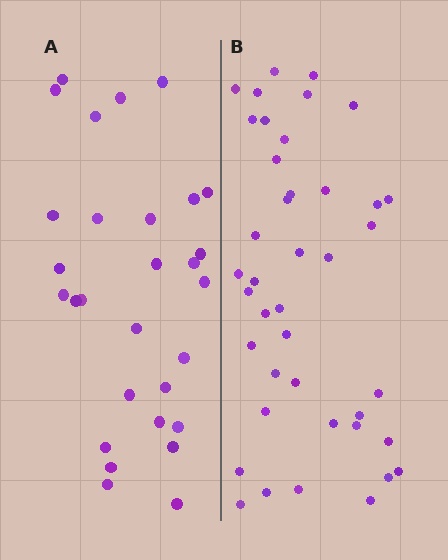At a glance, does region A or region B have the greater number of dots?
Region B (the right region) has more dots.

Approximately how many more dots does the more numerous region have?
Region B has roughly 12 or so more dots than region A.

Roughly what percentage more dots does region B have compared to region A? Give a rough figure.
About 40% more.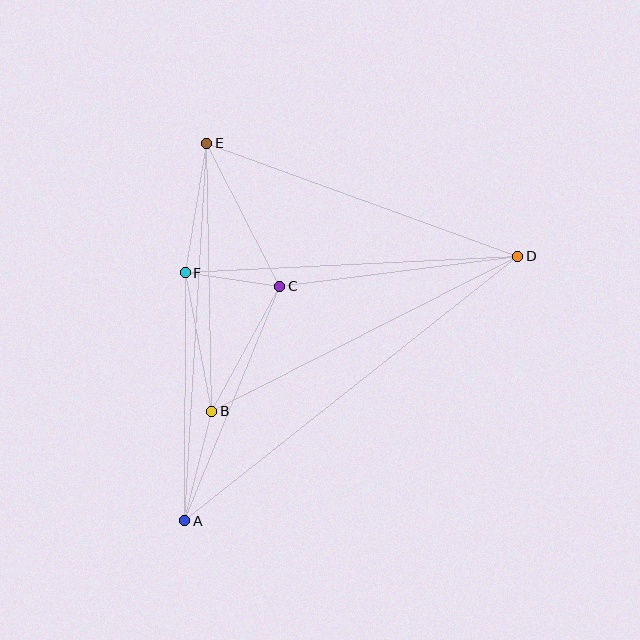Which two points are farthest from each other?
Points A and D are farthest from each other.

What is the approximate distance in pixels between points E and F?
The distance between E and F is approximately 131 pixels.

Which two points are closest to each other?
Points C and F are closest to each other.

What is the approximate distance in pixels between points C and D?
The distance between C and D is approximately 240 pixels.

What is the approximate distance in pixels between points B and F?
The distance between B and F is approximately 141 pixels.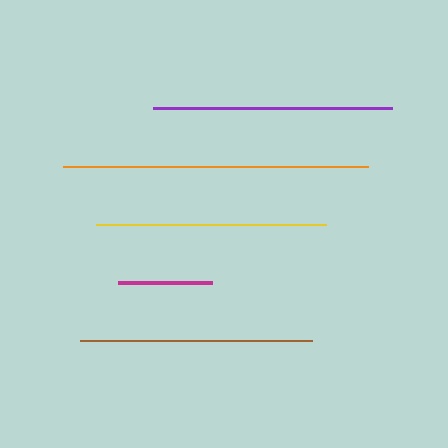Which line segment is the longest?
The orange line is the longest at approximately 305 pixels.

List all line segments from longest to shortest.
From longest to shortest: orange, purple, brown, yellow, magenta.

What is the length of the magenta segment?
The magenta segment is approximately 94 pixels long.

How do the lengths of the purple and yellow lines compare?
The purple and yellow lines are approximately the same length.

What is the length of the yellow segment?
The yellow segment is approximately 231 pixels long.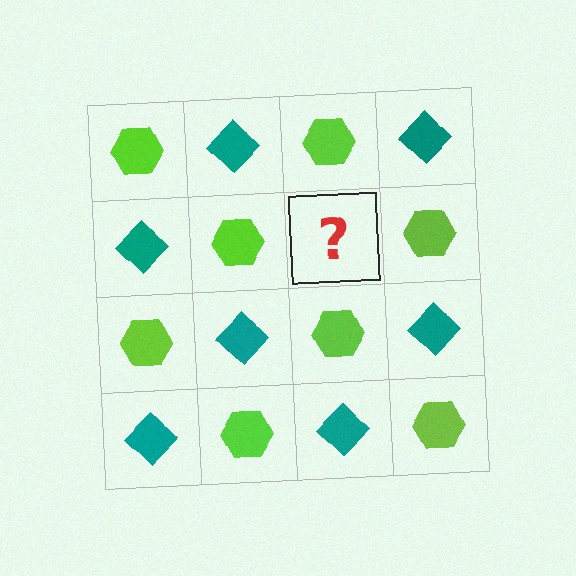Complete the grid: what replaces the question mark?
The question mark should be replaced with a teal diamond.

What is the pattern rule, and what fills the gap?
The rule is that it alternates lime hexagon and teal diamond in a checkerboard pattern. The gap should be filled with a teal diamond.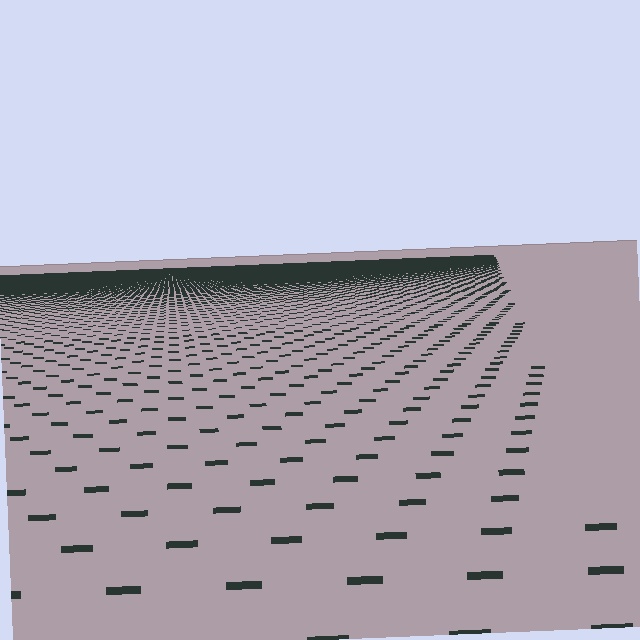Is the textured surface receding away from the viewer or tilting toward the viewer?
The surface is receding away from the viewer. Texture elements get smaller and denser toward the top.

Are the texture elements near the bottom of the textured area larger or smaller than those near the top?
Larger. Near the bottom, elements are closer to the viewer and appear at a bigger on-screen size.